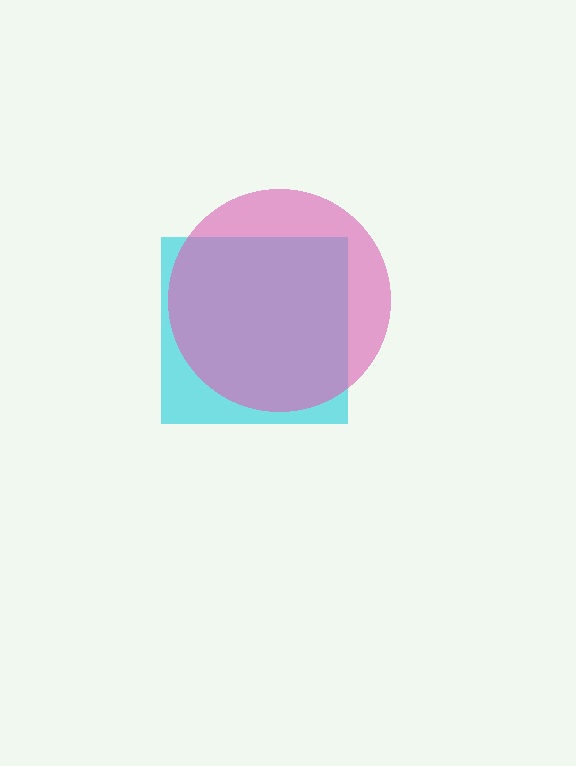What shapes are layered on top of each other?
The layered shapes are: a cyan square, a pink circle.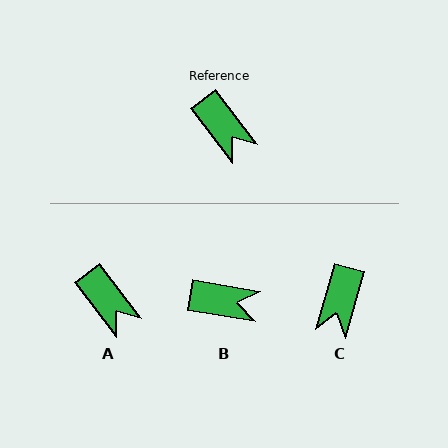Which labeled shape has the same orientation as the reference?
A.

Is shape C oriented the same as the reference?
No, it is off by about 52 degrees.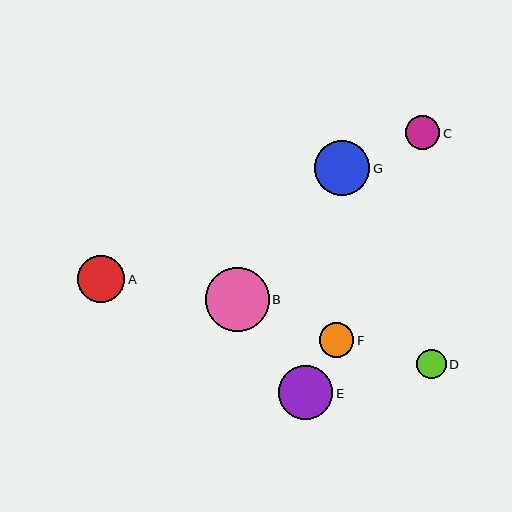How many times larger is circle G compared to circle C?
Circle G is approximately 1.6 times the size of circle C.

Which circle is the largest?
Circle B is the largest with a size of approximately 64 pixels.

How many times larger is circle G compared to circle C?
Circle G is approximately 1.6 times the size of circle C.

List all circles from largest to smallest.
From largest to smallest: B, G, E, A, F, C, D.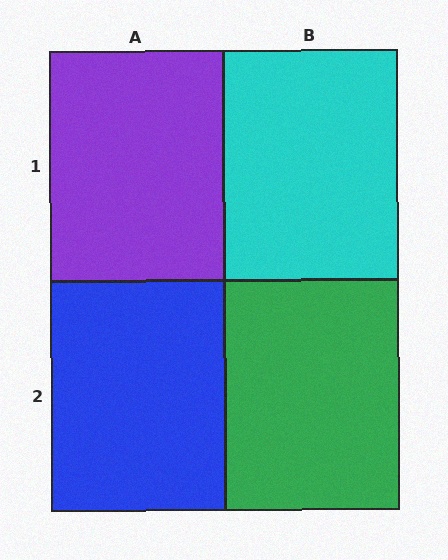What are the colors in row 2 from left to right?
Blue, green.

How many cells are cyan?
1 cell is cyan.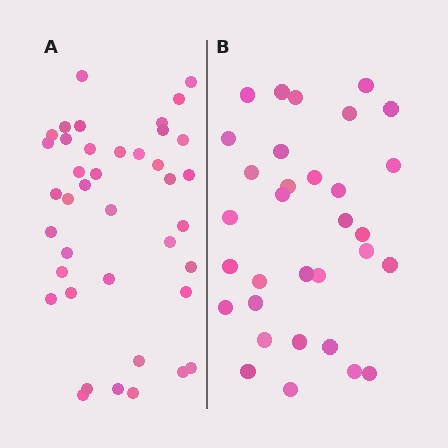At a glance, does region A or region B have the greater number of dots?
Region A (the left region) has more dots.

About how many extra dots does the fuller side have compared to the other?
Region A has roughly 8 or so more dots than region B.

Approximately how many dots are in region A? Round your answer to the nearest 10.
About 40 dots.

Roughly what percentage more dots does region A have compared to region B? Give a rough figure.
About 25% more.